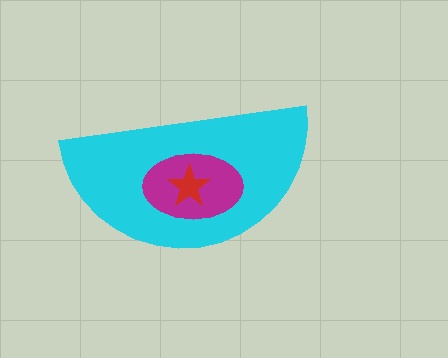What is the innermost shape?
The red star.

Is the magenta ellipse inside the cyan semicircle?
Yes.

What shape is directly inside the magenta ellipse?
The red star.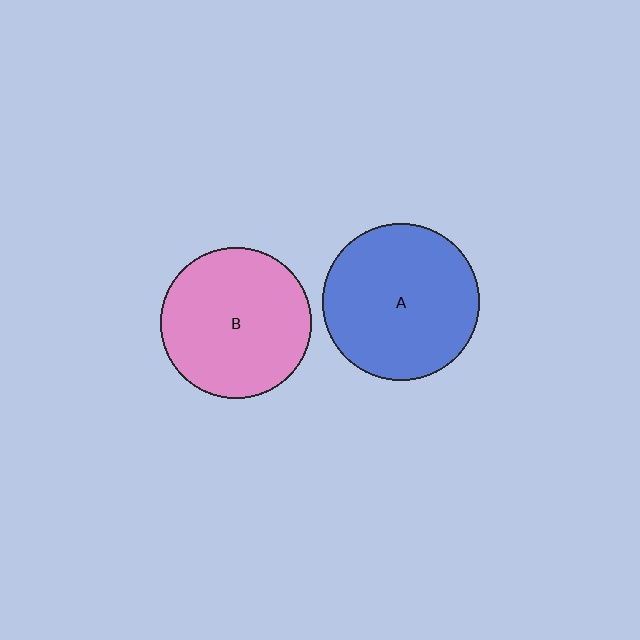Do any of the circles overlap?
No, none of the circles overlap.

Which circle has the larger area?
Circle A (blue).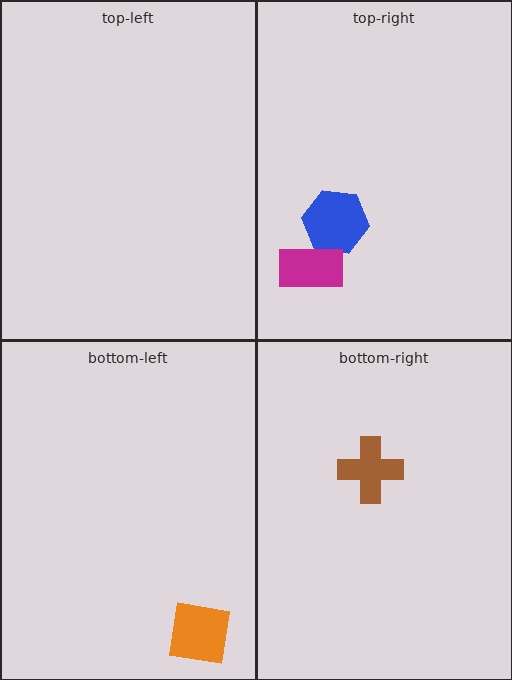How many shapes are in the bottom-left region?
1.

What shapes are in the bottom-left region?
The orange square.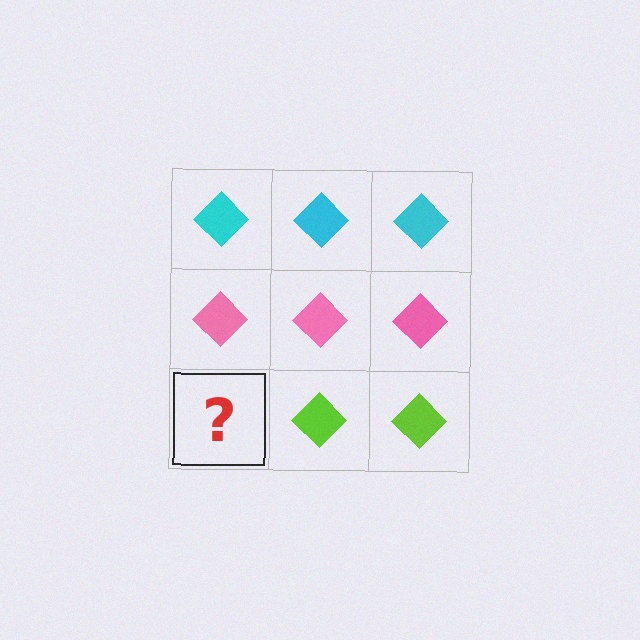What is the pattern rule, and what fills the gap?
The rule is that each row has a consistent color. The gap should be filled with a lime diamond.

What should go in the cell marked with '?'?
The missing cell should contain a lime diamond.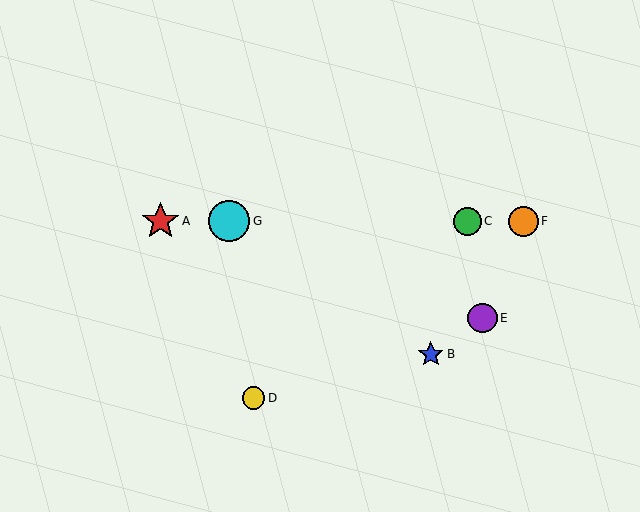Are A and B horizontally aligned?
No, A is at y≈221 and B is at y≈354.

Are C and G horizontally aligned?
Yes, both are at y≈221.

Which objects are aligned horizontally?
Objects A, C, F, G are aligned horizontally.